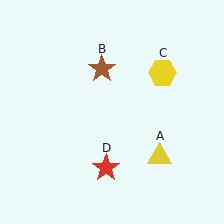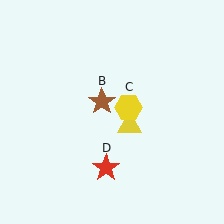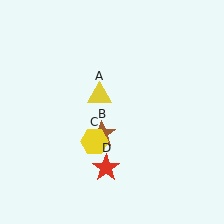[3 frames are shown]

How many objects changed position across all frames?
3 objects changed position: yellow triangle (object A), brown star (object B), yellow hexagon (object C).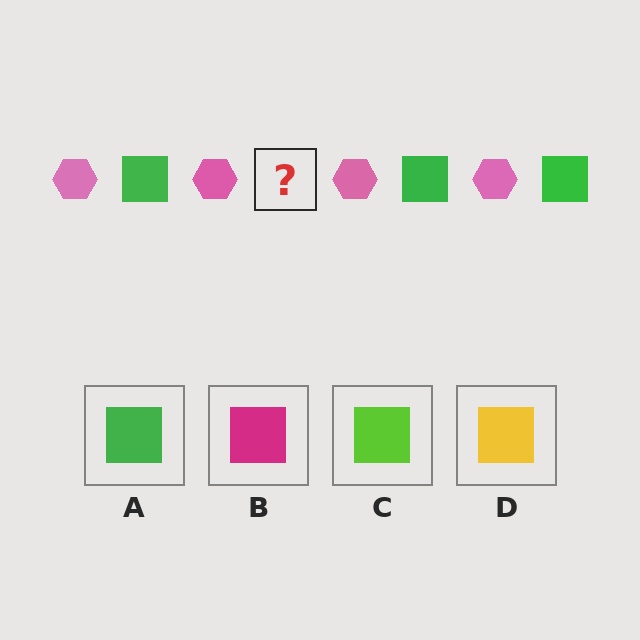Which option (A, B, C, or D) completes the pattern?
A.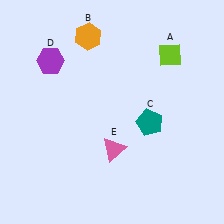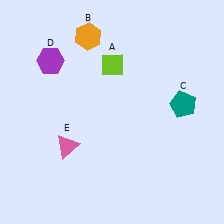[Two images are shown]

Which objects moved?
The objects that moved are: the lime diamond (A), the teal pentagon (C), the pink triangle (E).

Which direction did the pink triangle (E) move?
The pink triangle (E) moved left.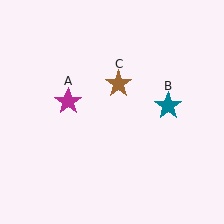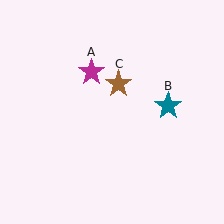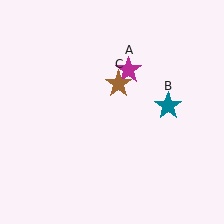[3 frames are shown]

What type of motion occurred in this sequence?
The magenta star (object A) rotated clockwise around the center of the scene.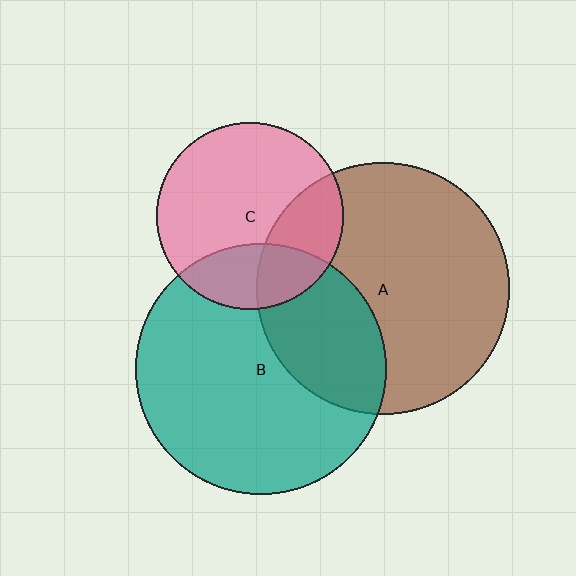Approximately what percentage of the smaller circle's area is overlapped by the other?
Approximately 25%.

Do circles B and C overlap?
Yes.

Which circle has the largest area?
Circle A (brown).